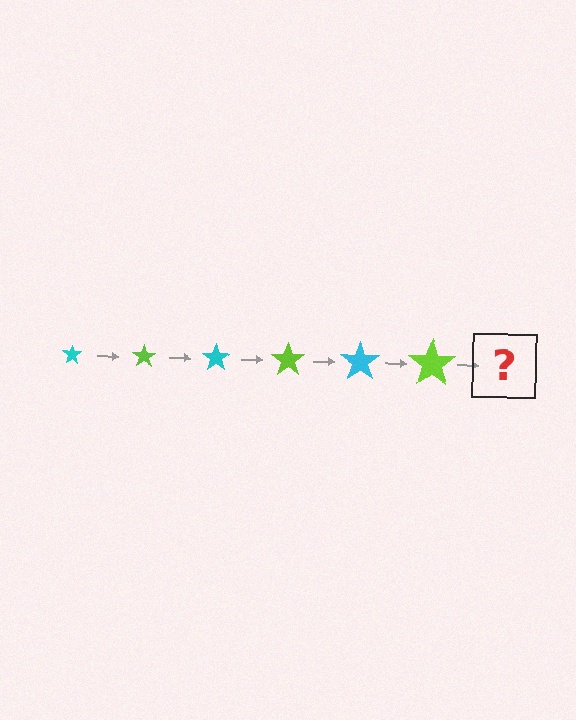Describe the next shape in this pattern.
It should be a cyan star, larger than the previous one.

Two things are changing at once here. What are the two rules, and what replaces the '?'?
The two rules are that the star grows larger each step and the color cycles through cyan and lime. The '?' should be a cyan star, larger than the previous one.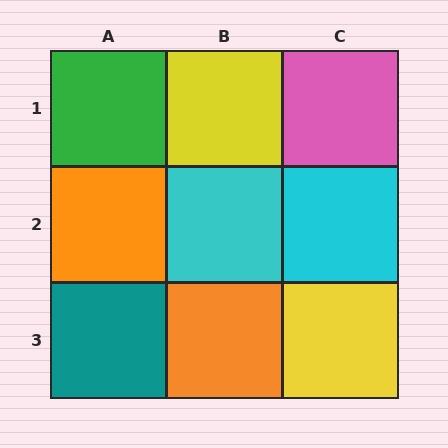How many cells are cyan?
2 cells are cyan.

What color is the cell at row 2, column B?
Cyan.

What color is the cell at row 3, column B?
Orange.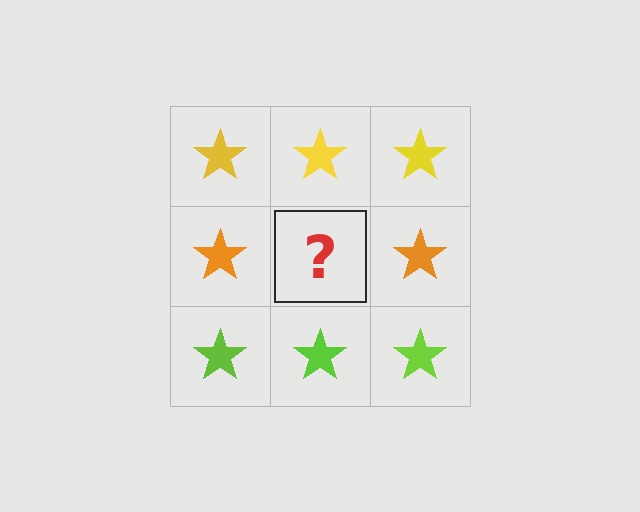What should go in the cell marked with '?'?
The missing cell should contain an orange star.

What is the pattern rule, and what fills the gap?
The rule is that each row has a consistent color. The gap should be filled with an orange star.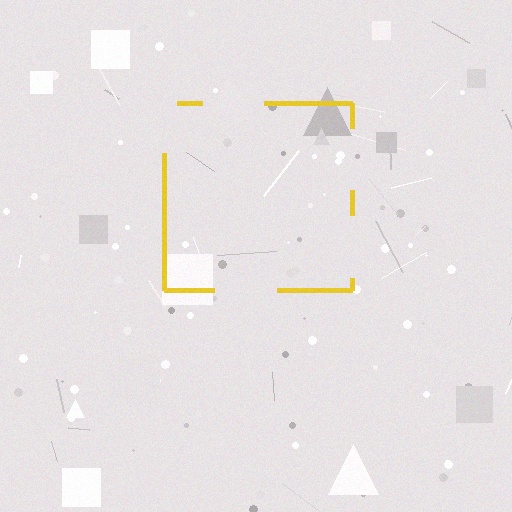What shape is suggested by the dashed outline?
The dashed outline suggests a square.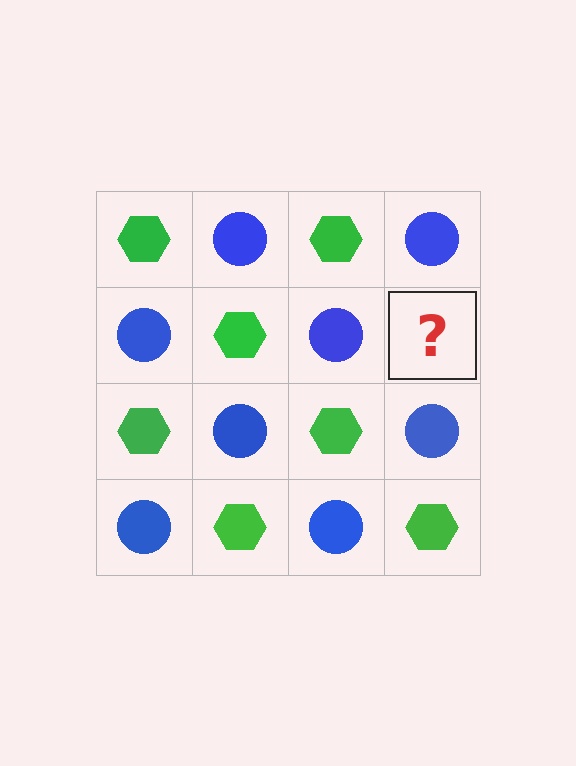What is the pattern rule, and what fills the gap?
The rule is that it alternates green hexagon and blue circle in a checkerboard pattern. The gap should be filled with a green hexagon.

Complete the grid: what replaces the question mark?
The question mark should be replaced with a green hexagon.